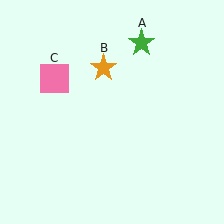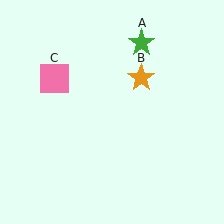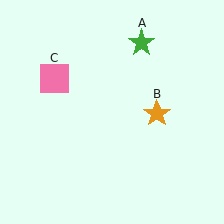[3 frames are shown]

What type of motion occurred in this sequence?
The orange star (object B) rotated clockwise around the center of the scene.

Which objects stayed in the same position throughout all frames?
Green star (object A) and pink square (object C) remained stationary.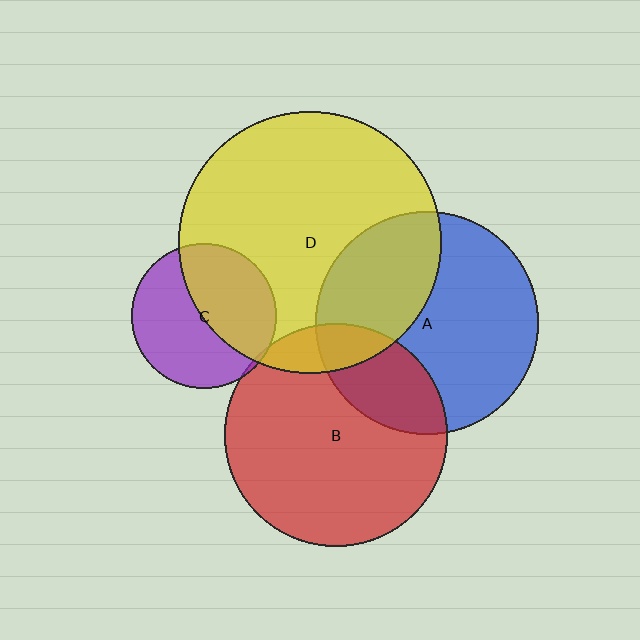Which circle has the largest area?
Circle D (yellow).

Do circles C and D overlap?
Yes.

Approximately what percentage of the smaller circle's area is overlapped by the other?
Approximately 45%.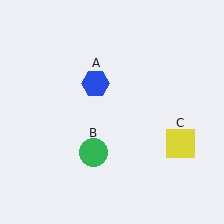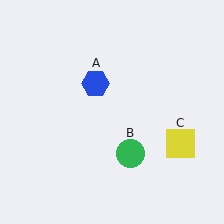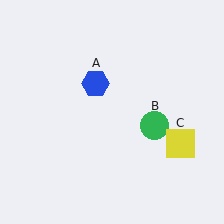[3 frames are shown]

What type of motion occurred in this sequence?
The green circle (object B) rotated counterclockwise around the center of the scene.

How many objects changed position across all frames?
1 object changed position: green circle (object B).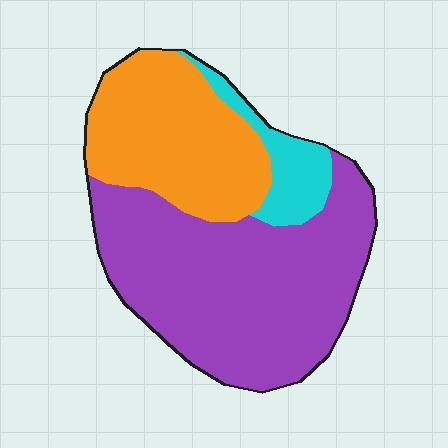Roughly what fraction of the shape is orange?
Orange takes up between a quarter and a half of the shape.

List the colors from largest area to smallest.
From largest to smallest: purple, orange, cyan.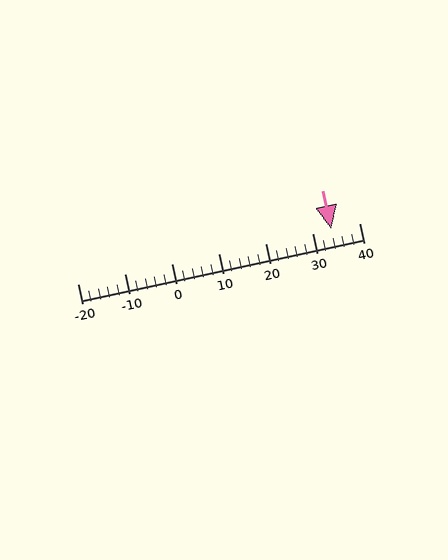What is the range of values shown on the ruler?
The ruler shows values from -20 to 40.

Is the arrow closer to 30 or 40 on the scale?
The arrow is closer to 30.